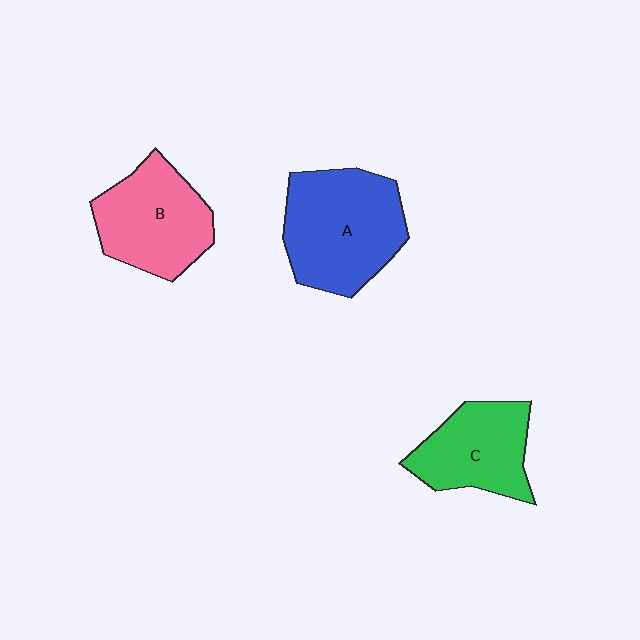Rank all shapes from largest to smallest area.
From largest to smallest: A (blue), B (pink), C (green).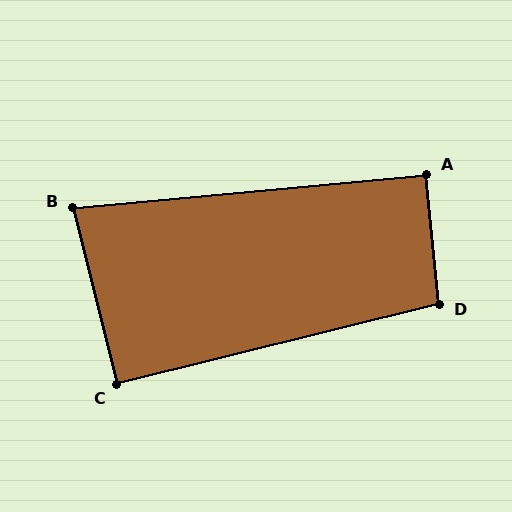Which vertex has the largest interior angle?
D, at approximately 99 degrees.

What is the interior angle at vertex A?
Approximately 90 degrees (approximately right).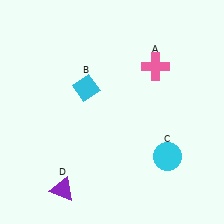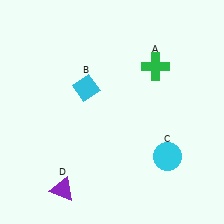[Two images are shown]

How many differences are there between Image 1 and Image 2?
There is 1 difference between the two images.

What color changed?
The cross (A) changed from pink in Image 1 to green in Image 2.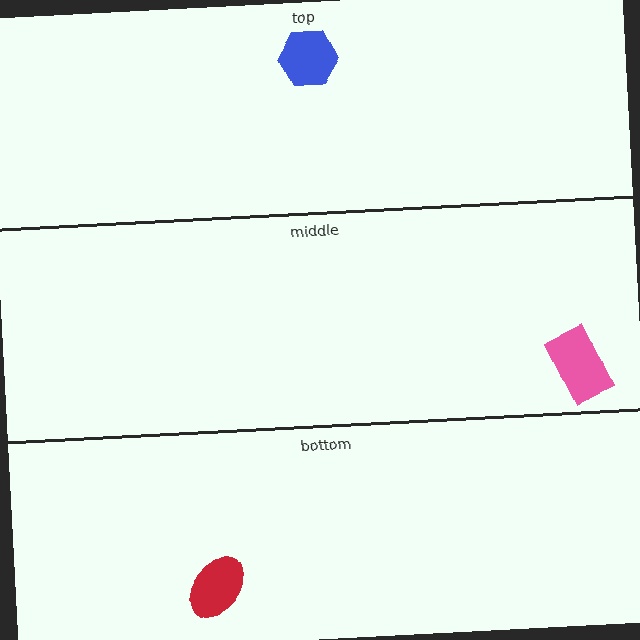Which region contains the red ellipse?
The bottom region.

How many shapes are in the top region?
1.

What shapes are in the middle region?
The pink rectangle.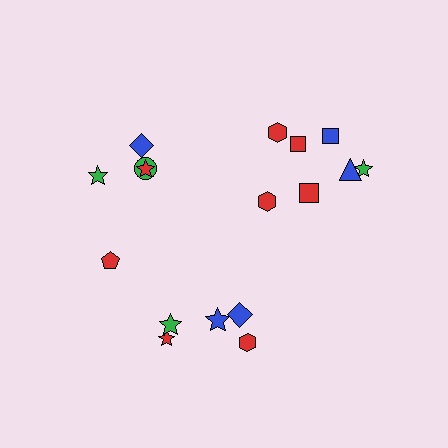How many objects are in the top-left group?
There are 4 objects.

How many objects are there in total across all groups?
There are 17 objects.